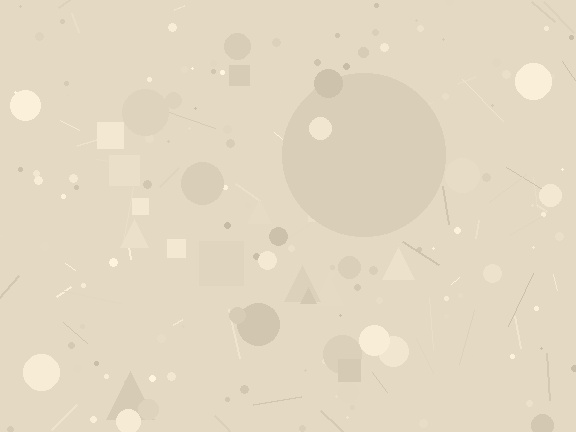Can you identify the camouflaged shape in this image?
The camouflaged shape is a circle.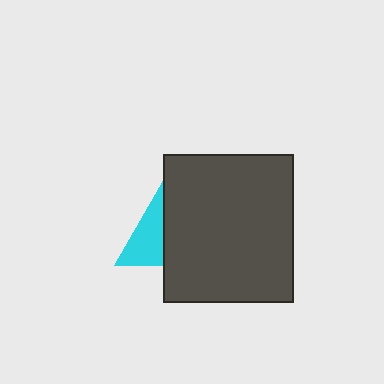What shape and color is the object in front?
The object in front is a dark gray rectangle.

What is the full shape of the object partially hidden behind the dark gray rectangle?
The partially hidden object is a cyan triangle.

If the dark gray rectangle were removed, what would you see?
You would see the complete cyan triangle.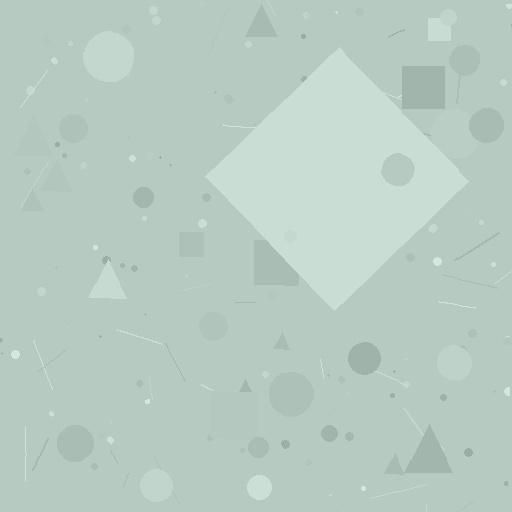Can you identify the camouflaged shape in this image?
The camouflaged shape is a diamond.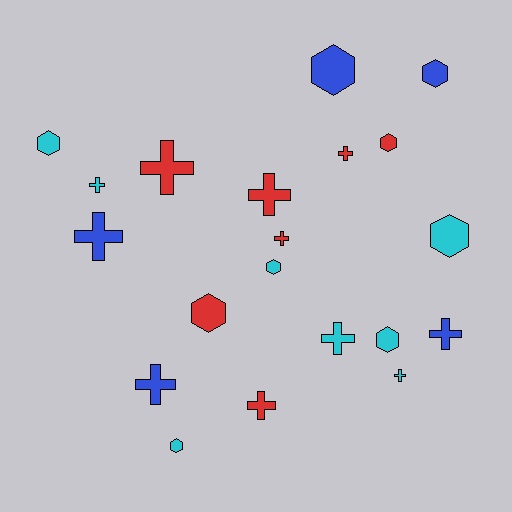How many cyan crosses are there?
There are 3 cyan crosses.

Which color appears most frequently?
Cyan, with 8 objects.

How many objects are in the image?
There are 20 objects.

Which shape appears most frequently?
Cross, with 11 objects.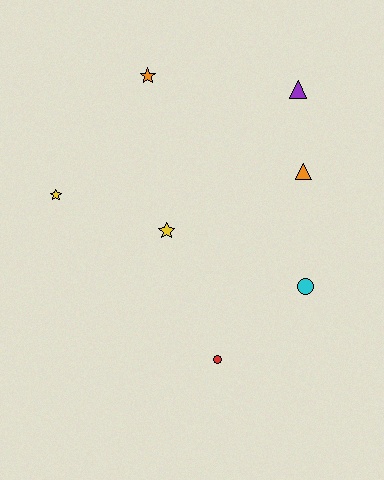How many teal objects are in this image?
There are no teal objects.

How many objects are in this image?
There are 7 objects.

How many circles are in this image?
There are 2 circles.